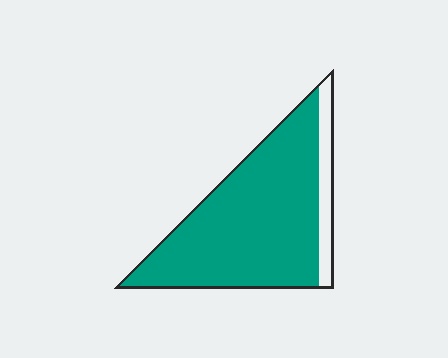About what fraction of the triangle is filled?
About seven eighths (7/8).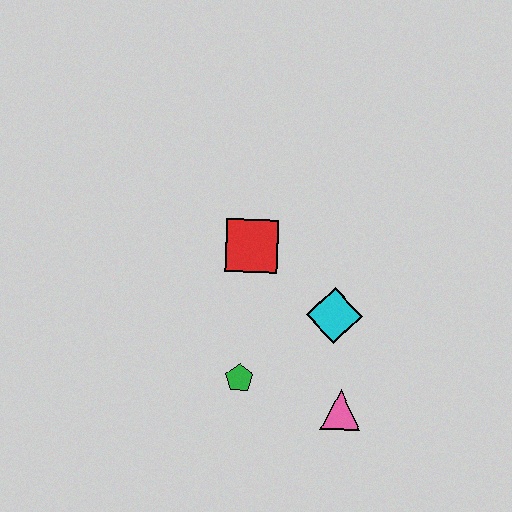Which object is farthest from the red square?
The pink triangle is farthest from the red square.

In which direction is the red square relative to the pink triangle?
The red square is above the pink triangle.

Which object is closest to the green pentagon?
The pink triangle is closest to the green pentagon.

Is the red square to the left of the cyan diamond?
Yes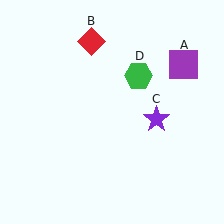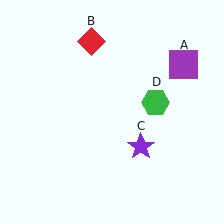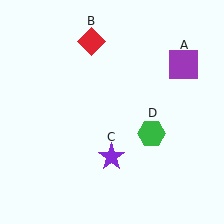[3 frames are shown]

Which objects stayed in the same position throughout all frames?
Purple square (object A) and red diamond (object B) remained stationary.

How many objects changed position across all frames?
2 objects changed position: purple star (object C), green hexagon (object D).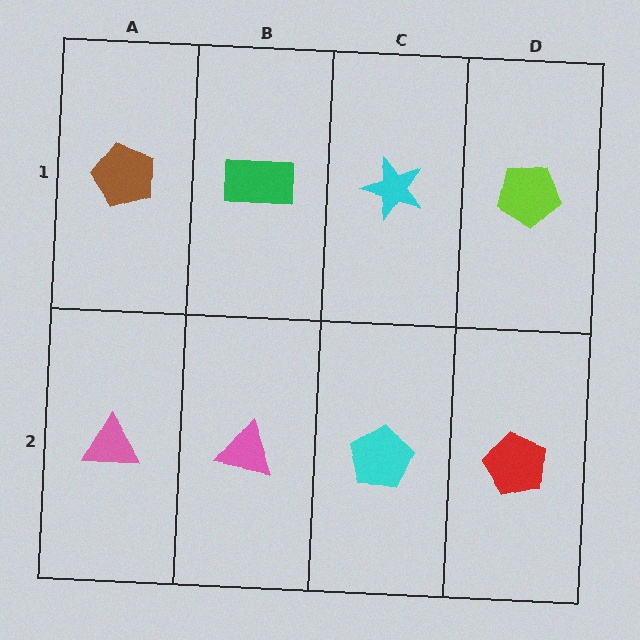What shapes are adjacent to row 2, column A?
A brown pentagon (row 1, column A), a pink triangle (row 2, column B).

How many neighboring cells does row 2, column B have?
3.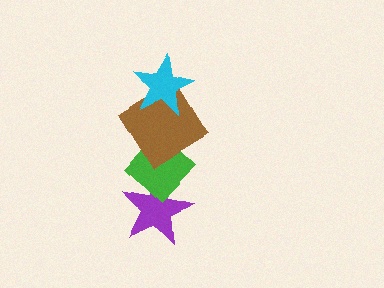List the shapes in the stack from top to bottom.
From top to bottom: the cyan star, the brown diamond, the green diamond, the purple star.